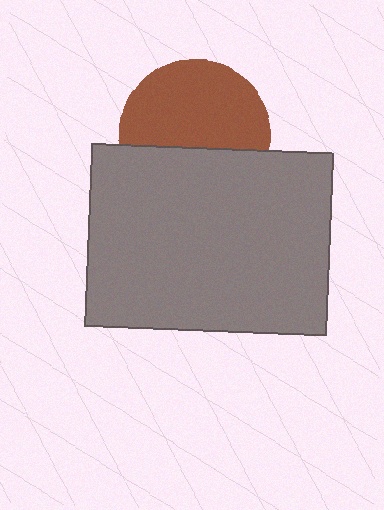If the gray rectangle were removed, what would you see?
You would see the complete brown circle.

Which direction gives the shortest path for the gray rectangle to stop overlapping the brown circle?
Moving down gives the shortest separation.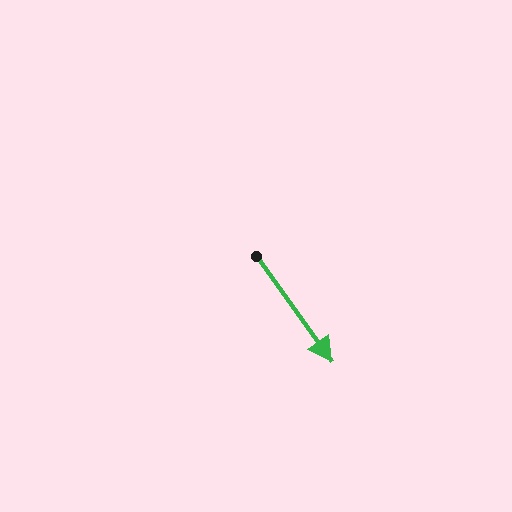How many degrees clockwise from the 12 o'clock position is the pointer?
Approximately 144 degrees.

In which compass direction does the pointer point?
Southeast.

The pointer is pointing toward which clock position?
Roughly 5 o'clock.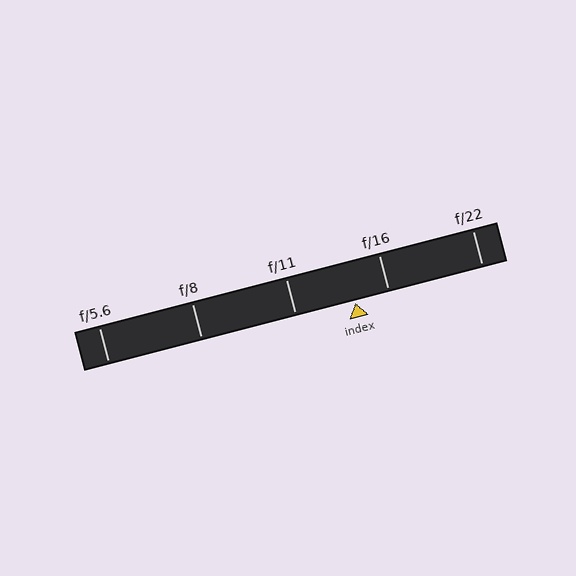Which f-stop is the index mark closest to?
The index mark is closest to f/16.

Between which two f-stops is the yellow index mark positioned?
The index mark is between f/11 and f/16.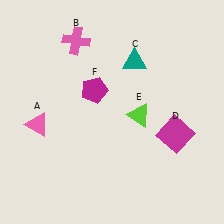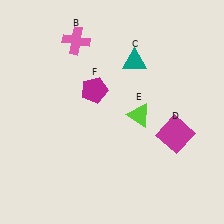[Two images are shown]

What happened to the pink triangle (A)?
The pink triangle (A) was removed in Image 2. It was in the bottom-left area of Image 1.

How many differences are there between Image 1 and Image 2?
There is 1 difference between the two images.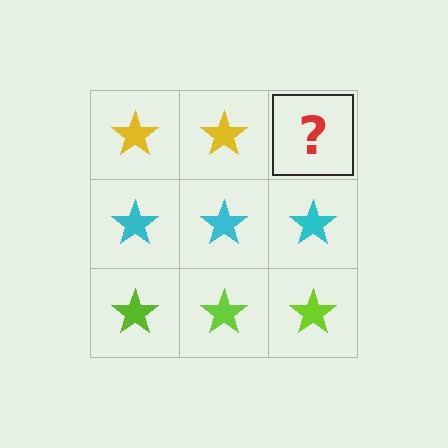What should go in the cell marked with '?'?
The missing cell should contain a yellow star.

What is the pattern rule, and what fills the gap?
The rule is that each row has a consistent color. The gap should be filled with a yellow star.